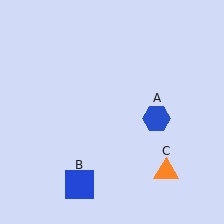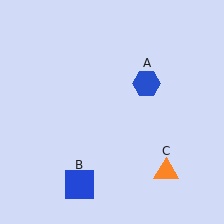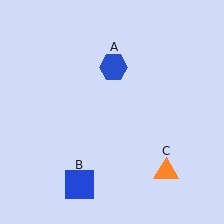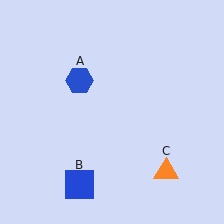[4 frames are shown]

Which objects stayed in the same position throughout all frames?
Blue square (object B) and orange triangle (object C) remained stationary.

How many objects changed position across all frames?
1 object changed position: blue hexagon (object A).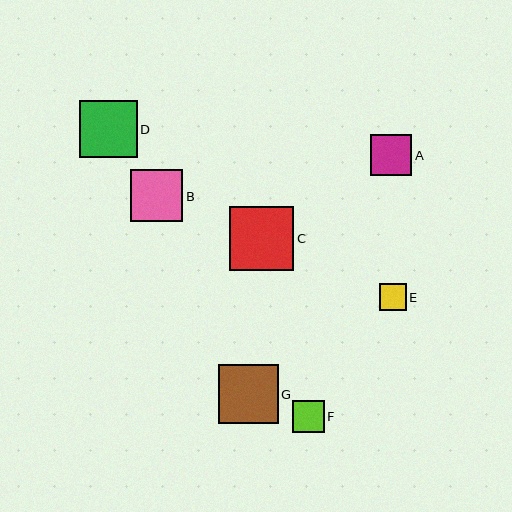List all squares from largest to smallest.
From largest to smallest: C, G, D, B, A, F, E.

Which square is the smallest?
Square E is the smallest with a size of approximately 27 pixels.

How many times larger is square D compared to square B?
Square D is approximately 1.1 times the size of square B.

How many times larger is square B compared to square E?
Square B is approximately 1.9 times the size of square E.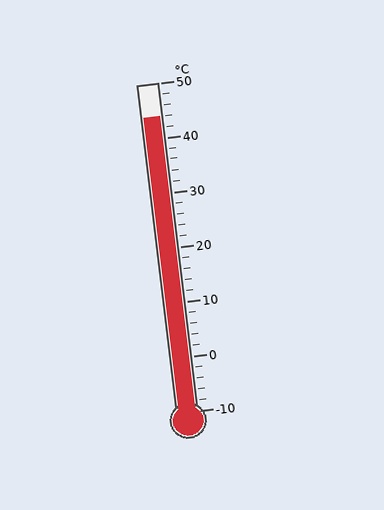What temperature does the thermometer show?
The thermometer shows approximately 44°C.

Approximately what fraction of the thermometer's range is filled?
The thermometer is filled to approximately 90% of its range.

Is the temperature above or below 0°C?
The temperature is above 0°C.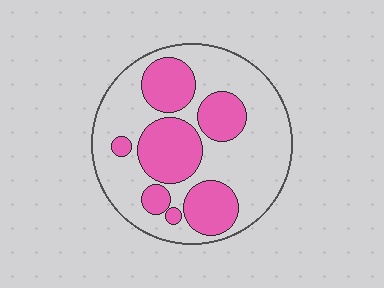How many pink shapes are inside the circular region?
7.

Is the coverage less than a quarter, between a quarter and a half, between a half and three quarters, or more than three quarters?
Between a quarter and a half.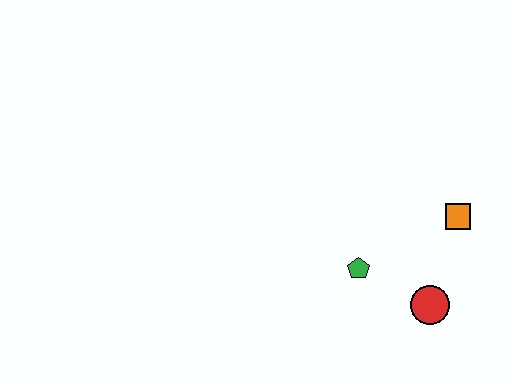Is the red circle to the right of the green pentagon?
Yes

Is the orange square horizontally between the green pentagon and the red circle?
No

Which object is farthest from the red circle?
The orange square is farthest from the red circle.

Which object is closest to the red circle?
The green pentagon is closest to the red circle.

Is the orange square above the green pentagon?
Yes